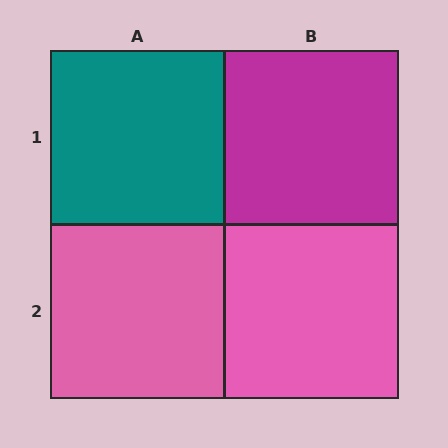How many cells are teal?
1 cell is teal.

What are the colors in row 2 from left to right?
Pink, pink.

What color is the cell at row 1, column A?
Teal.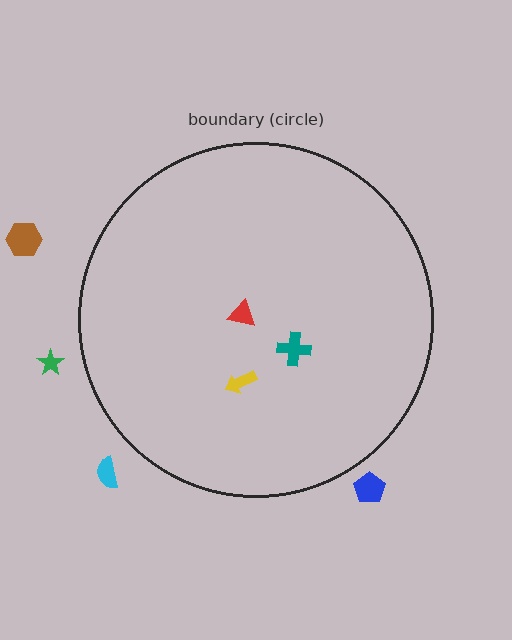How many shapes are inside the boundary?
3 inside, 4 outside.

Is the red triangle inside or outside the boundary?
Inside.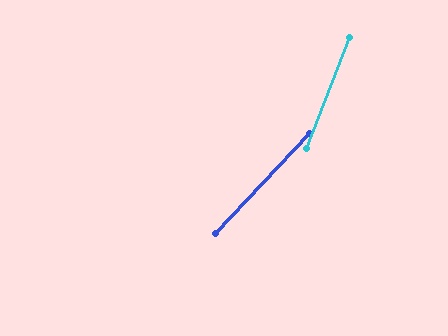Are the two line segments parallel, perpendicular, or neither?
Neither parallel nor perpendicular — they differ by about 22°.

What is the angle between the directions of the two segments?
Approximately 22 degrees.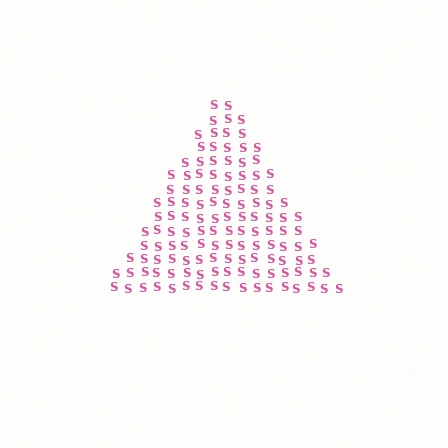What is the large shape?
The large shape is a triangle.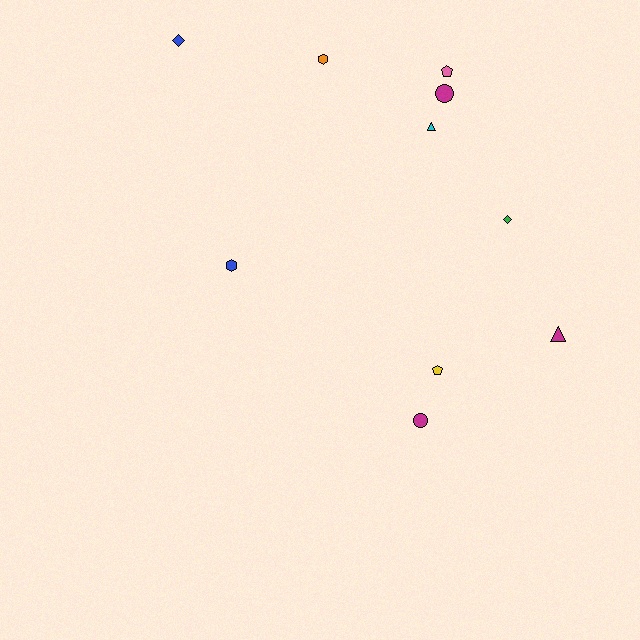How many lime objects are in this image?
There are no lime objects.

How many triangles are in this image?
There are 2 triangles.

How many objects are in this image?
There are 10 objects.